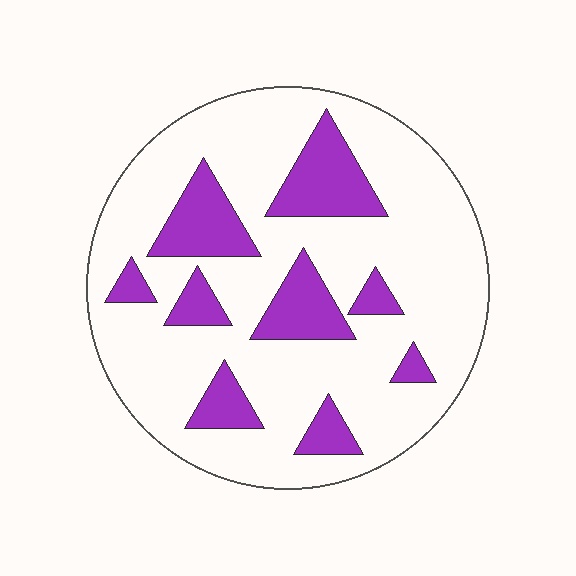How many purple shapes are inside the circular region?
9.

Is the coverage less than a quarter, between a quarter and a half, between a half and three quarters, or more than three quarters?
Less than a quarter.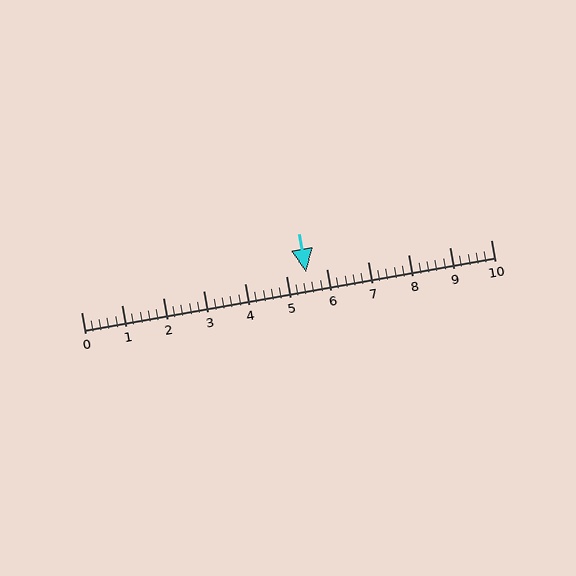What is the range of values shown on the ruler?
The ruler shows values from 0 to 10.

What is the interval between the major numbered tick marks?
The major tick marks are spaced 1 units apart.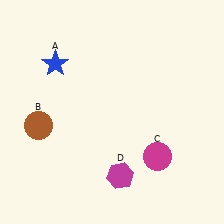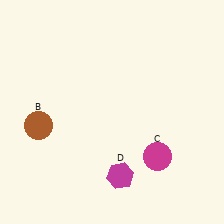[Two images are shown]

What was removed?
The blue star (A) was removed in Image 2.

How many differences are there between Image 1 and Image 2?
There is 1 difference between the two images.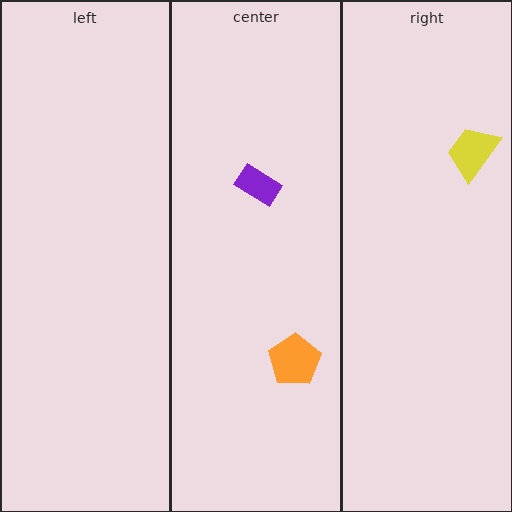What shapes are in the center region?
The orange pentagon, the purple rectangle.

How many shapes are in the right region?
1.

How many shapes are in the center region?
2.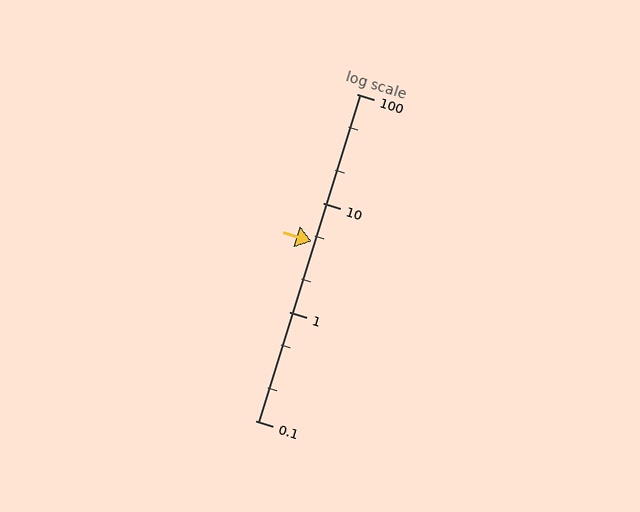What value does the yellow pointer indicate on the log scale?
The pointer indicates approximately 4.4.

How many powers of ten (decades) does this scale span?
The scale spans 3 decades, from 0.1 to 100.